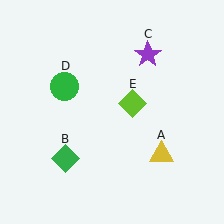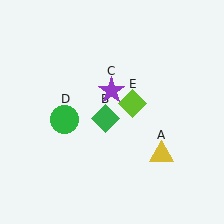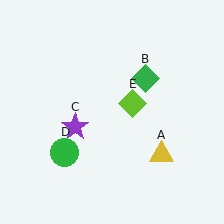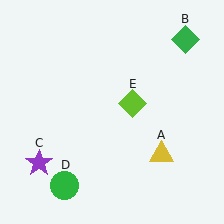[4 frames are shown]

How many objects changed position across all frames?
3 objects changed position: green diamond (object B), purple star (object C), green circle (object D).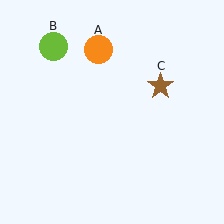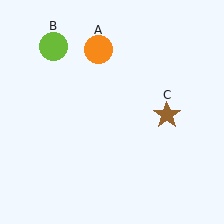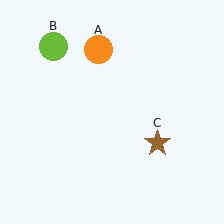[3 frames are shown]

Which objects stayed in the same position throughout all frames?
Orange circle (object A) and lime circle (object B) remained stationary.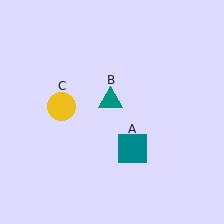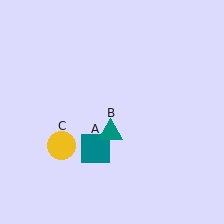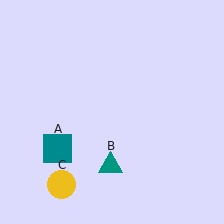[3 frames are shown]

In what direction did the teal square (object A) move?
The teal square (object A) moved left.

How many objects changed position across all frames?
3 objects changed position: teal square (object A), teal triangle (object B), yellow circle (object C).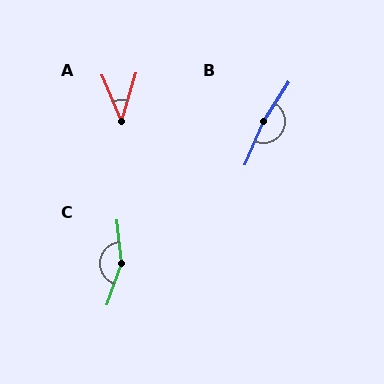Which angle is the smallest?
A, at approximately 40 degrees.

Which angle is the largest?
B, at approximately 170 degrees.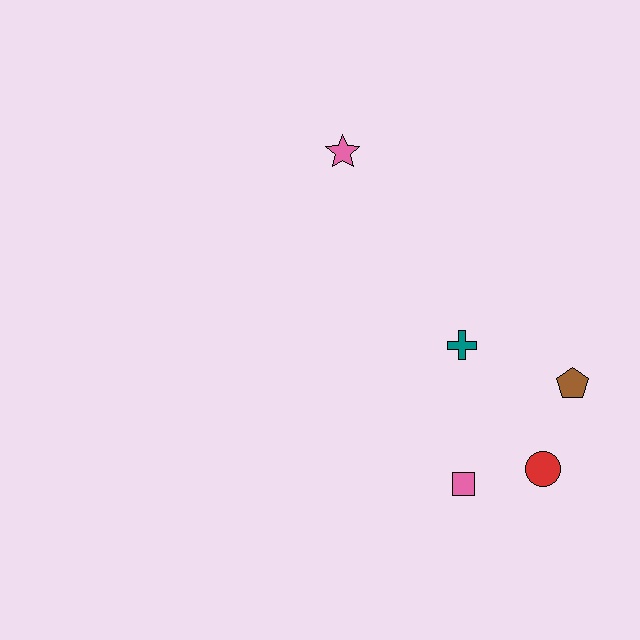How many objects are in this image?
There are 5 objects.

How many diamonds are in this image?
There are no diamonds.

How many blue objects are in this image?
There are no blue objects.